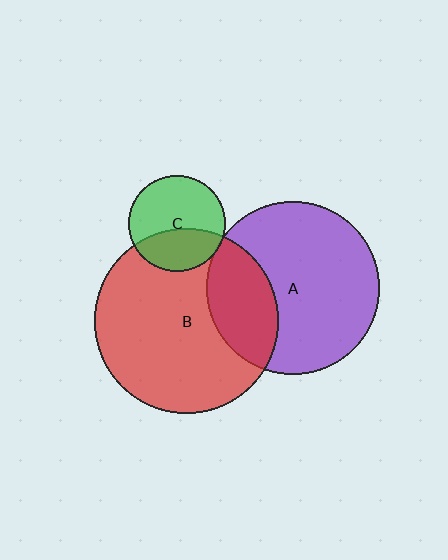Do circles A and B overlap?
Yes.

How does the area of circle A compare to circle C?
Approximately 3.2 times.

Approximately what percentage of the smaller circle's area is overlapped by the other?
Approximately 30%.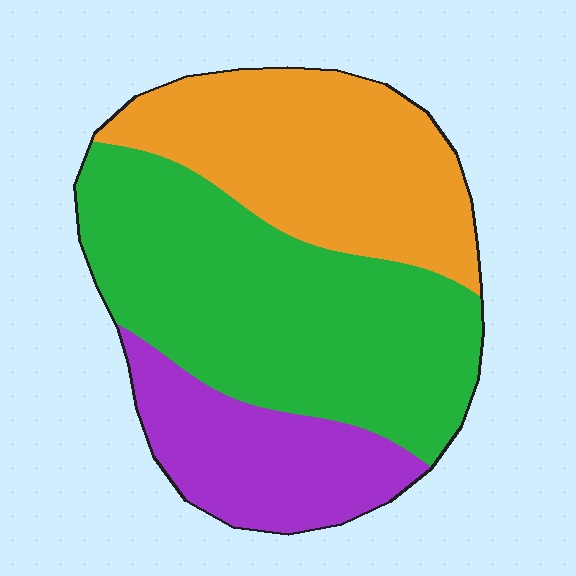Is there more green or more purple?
Green.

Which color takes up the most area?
Green, at roughly 45%.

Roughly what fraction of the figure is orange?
Orange takes up about one third (1/3) of the figure.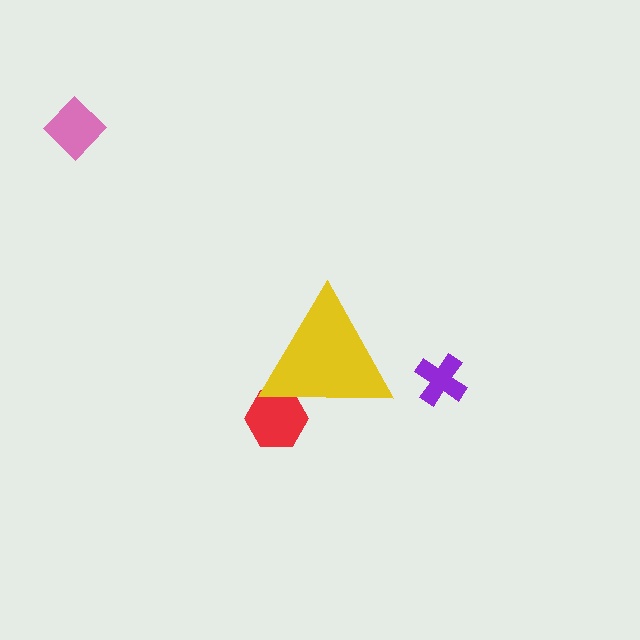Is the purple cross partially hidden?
No, the purple cross is fully visible.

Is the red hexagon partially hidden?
Yes, the red hexagon is partially hidden behind the yellow triangle.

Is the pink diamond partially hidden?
No, the pink diamond is fully visible.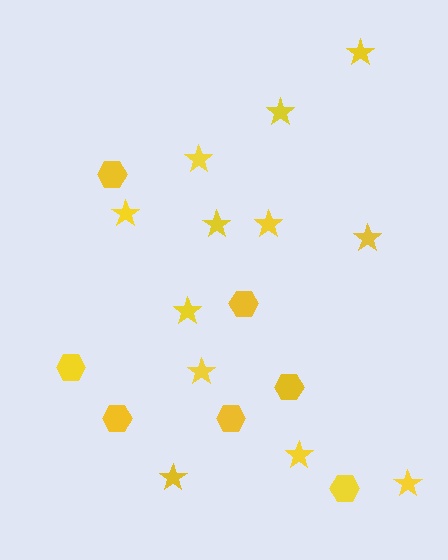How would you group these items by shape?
There are 2 groups: one group of stars (12) and one group of hexagons (7).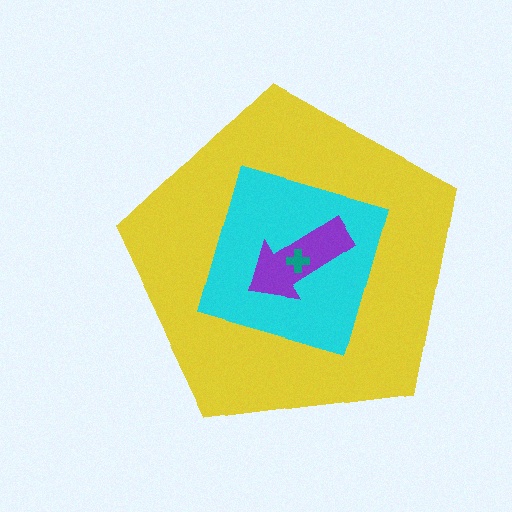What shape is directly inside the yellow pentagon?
The cyan diamond.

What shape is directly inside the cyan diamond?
The purple arrow.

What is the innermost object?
The teal cross.